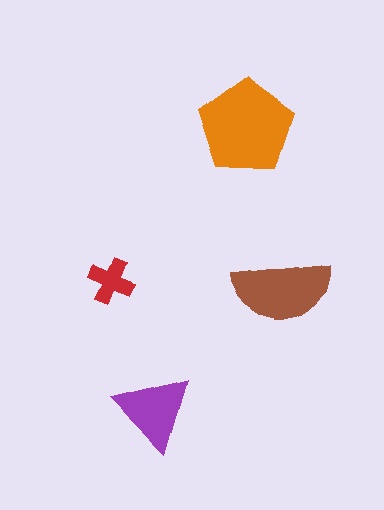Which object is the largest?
The orange pentagon.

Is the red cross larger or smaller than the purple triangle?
Smaller.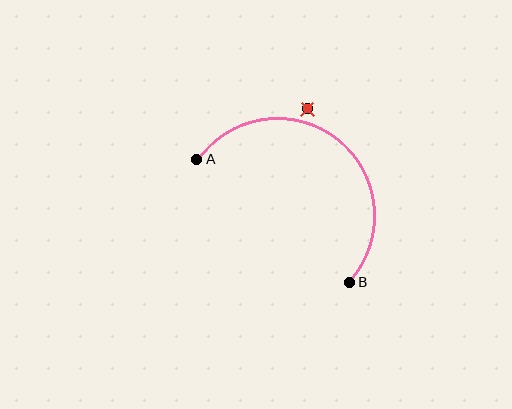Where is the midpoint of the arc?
The arc midpoint is the point on the curve farthest from the straight line joining A and B. It sits above and to the right of that line.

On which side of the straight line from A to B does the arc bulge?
The arc bulges above and to the right of the straight line connecting A and B.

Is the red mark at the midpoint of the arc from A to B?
No — the red mark does not lie on the arc at all. It sits slightly outside the curve.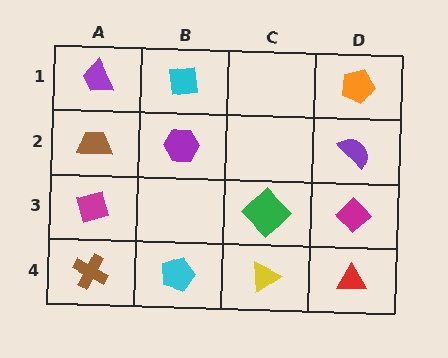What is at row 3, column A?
A magenta diamond.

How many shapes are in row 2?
3 shapes.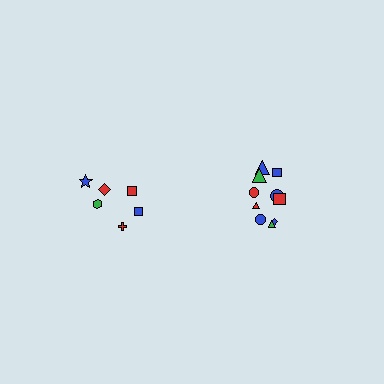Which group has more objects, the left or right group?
The right group.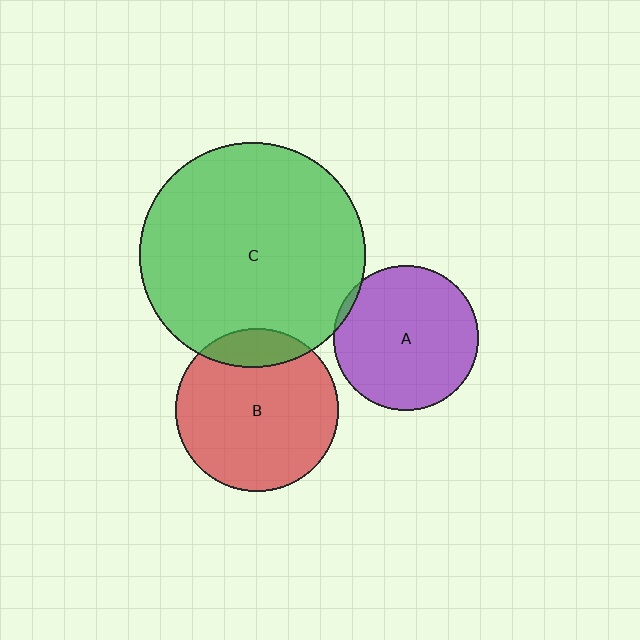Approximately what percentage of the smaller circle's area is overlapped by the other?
Approximately 5%.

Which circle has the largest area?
Circle C (green).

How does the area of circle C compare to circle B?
Approximately 1.9 times.